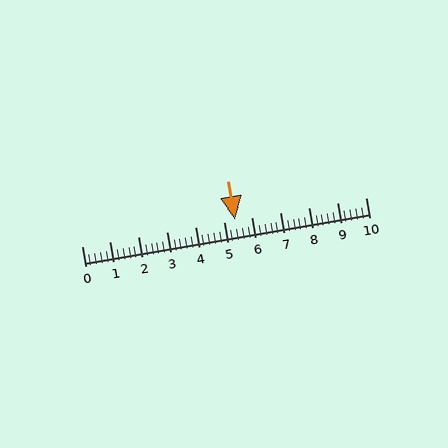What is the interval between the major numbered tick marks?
The major tick marks are spaced 1 units apart.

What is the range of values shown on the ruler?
The ruler shows values from 0 to 10.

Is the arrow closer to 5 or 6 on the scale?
The arrow is closer to 5.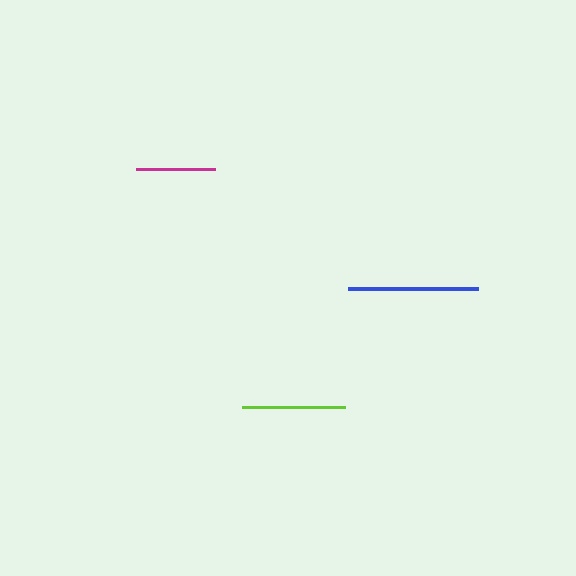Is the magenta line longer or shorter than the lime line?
The lime line is longer than the magenta line.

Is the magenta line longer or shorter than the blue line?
The blue line is longer than the magenta line.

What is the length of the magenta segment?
The magenta segment is approximately 79 pixels long.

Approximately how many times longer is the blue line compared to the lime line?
The blue line is approximately 1.3 times the length of the lime line.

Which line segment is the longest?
The blue line is the longest at approximately 130 pixels.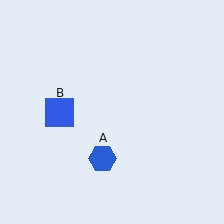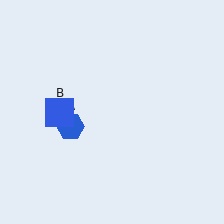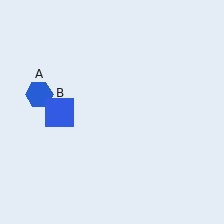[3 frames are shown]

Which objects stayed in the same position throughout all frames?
Blue square (object B) remained stationary.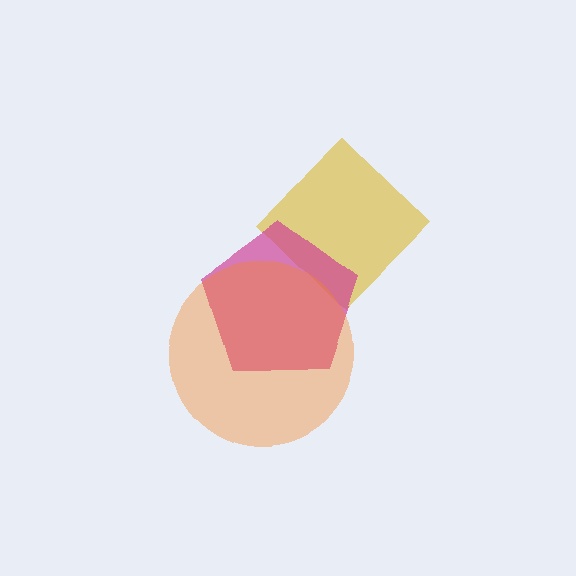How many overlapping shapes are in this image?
There are 3 overlapping shapes in the image.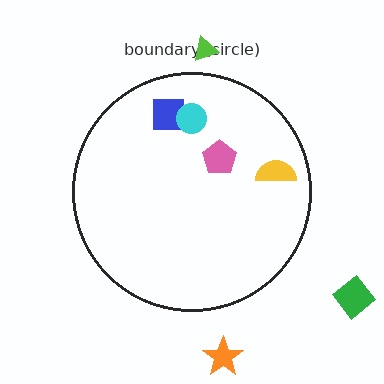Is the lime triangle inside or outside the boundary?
Outside.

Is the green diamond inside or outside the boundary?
Outside.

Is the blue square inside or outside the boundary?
Inside.